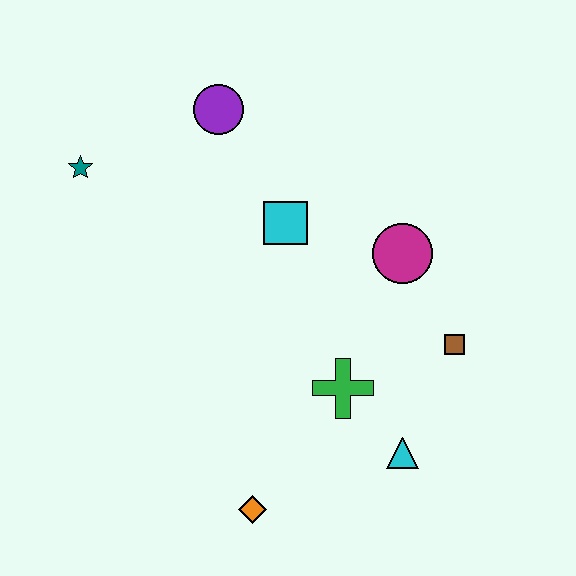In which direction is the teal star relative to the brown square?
The teal star is to the left of the brown square.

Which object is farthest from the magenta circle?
The teal star is farthest from the magenta circle.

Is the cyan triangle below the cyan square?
Yes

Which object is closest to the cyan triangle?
The green cross is closest to the cyan triangle.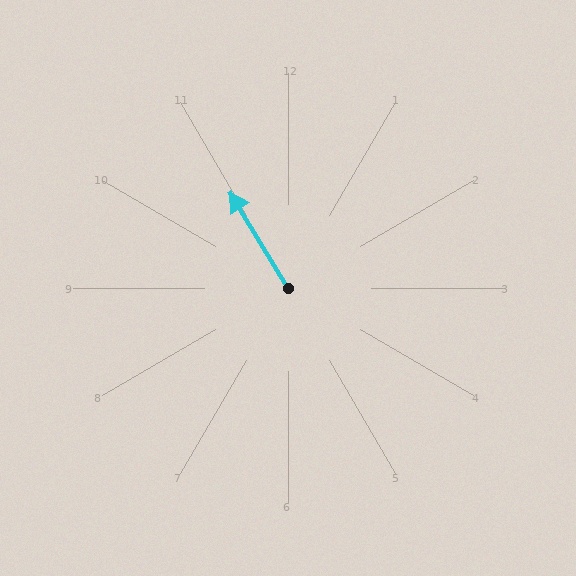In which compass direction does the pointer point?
Northwest.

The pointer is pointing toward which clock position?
Roughly 11 o'clock.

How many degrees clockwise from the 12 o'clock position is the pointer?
Approximately 329 degrees.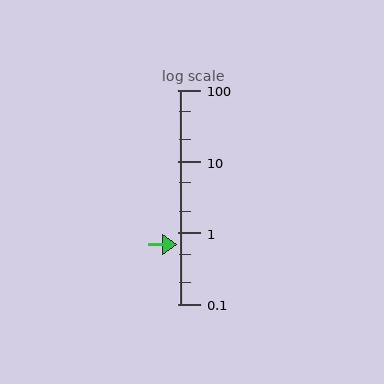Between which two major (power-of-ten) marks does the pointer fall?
The pointer is between 0.1 and 1.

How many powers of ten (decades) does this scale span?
The scale spans 3 decades, from 0.1 to 100.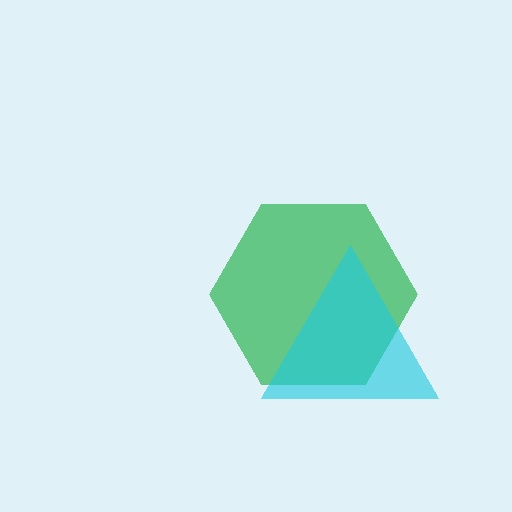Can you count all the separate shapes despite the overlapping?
Yes, there are 2 separate shapes.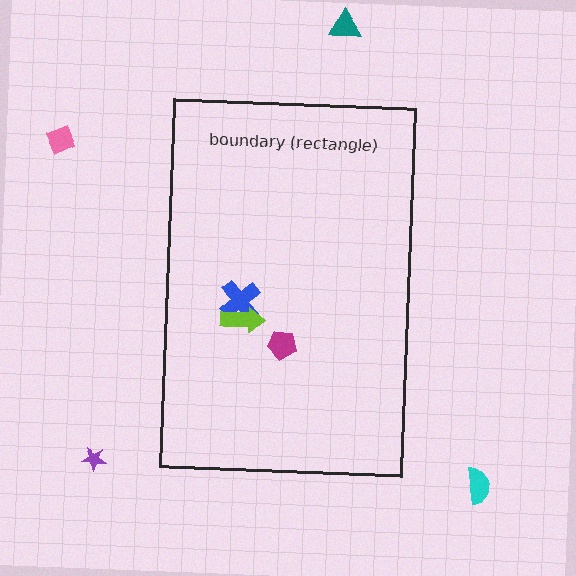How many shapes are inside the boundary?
3 inside, 4 outside.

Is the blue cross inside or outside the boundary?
Inside.